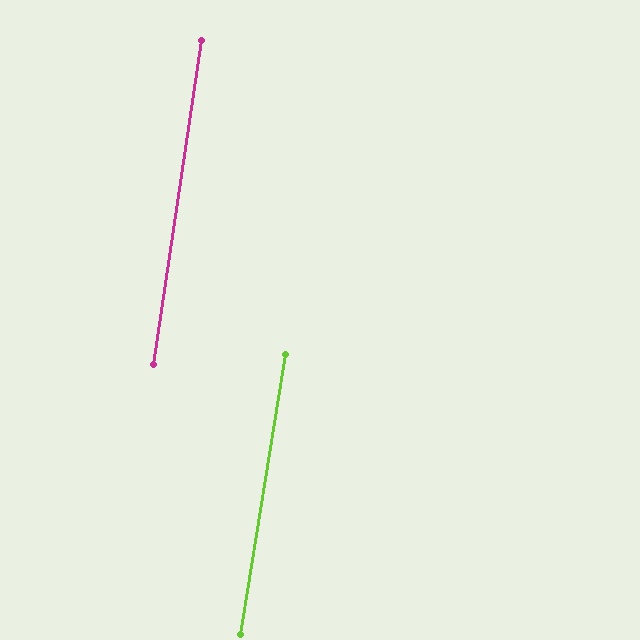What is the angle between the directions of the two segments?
Approximately 1 degree.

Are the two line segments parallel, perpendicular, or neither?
Parallel — their directions differ by only 0.7°.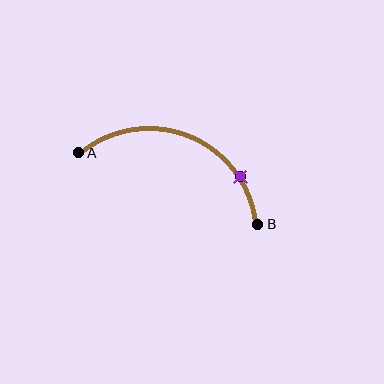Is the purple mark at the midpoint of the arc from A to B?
No. The purple mark lies on the arc but is closer to endpoint B. The arc midpoint would be at the point on the curve equidistant along the arc from both A and B.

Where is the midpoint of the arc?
The arc midpoint is the point on the curve farthest from the straight line joining A and B. It sits above that line.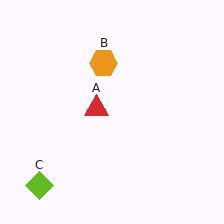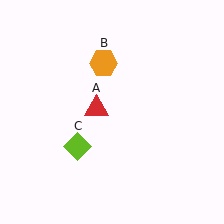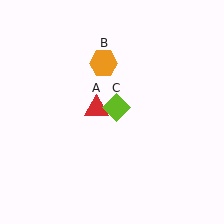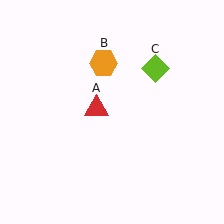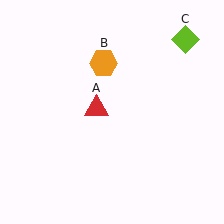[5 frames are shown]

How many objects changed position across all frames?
1 object changed position: lime diamond (object C).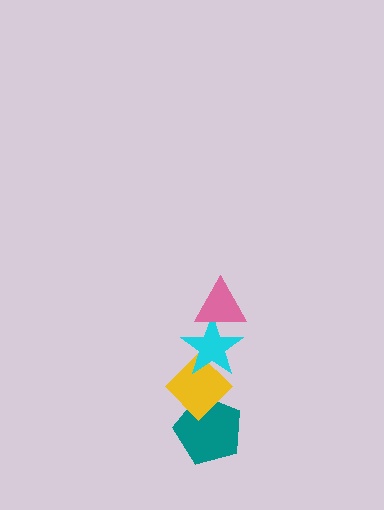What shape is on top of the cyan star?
The pink triangle is on top of the cyan star.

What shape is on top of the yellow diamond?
The cyan star is on top of the yellow diamond.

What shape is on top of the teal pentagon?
The yellow diamond is on top of the teal pentagon.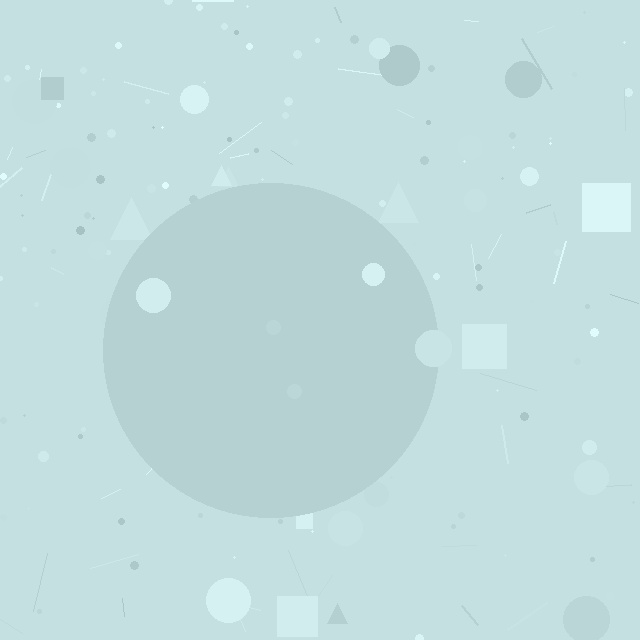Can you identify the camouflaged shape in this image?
The camouflaged shape is a circle.